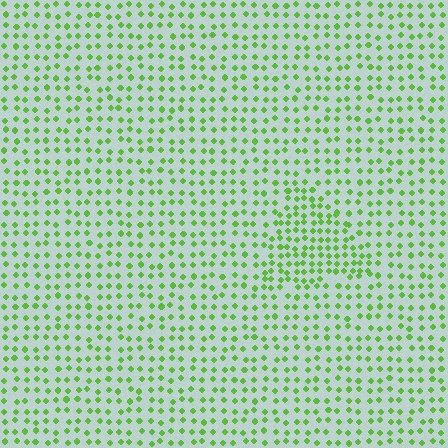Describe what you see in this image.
The image contains small lime elements arranged at two different densities. A triangle-shaped region is visible where the elements are more densely packed than the surrounding area.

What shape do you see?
I see a triangle.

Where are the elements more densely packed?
The elements are more densely packed inside the triangle boundary.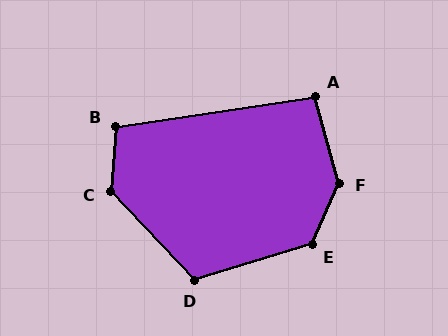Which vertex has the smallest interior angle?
A, at approximately 97 degrees.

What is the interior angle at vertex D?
Approximately 116 degrees (obtuse).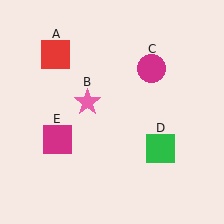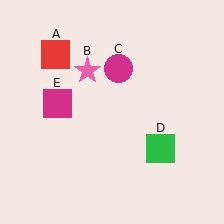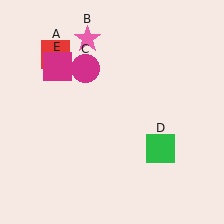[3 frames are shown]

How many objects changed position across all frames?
3 objects changed position: pink star (object B), magenta circle (object C), magenta square (object E).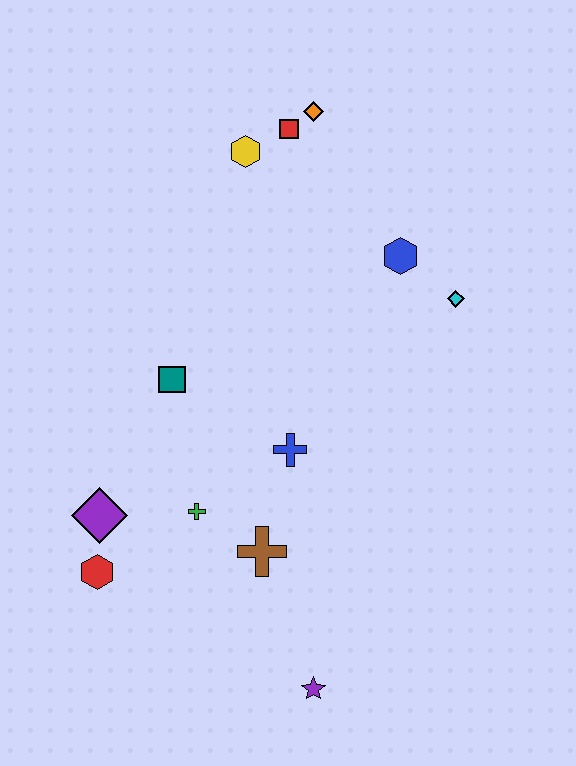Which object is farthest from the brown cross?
The orange diamond is farthest from the brown cross.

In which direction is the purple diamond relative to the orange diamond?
The purple diamond is below the orange diamond.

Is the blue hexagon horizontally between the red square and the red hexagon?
No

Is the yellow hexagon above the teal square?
Yes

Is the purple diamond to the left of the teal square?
Yes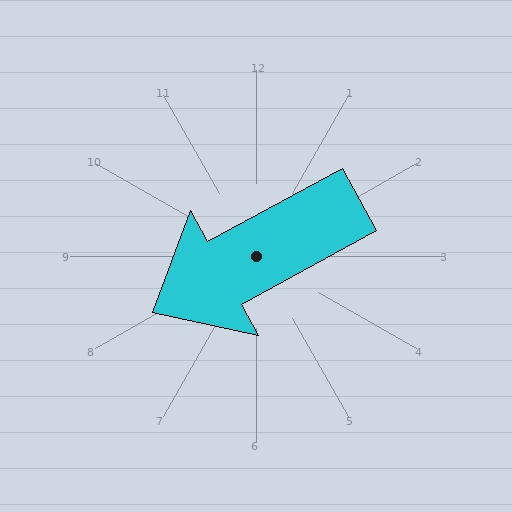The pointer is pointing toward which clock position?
Roughly 8 o'clock.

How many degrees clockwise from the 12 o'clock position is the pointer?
Approximately 241 degrees.